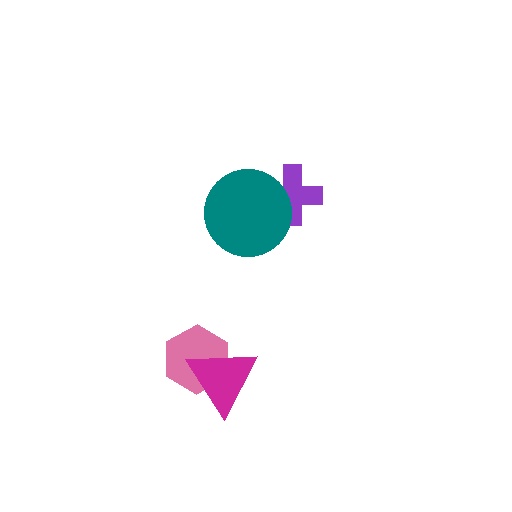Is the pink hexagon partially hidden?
Yes, it is partially covered by another shape.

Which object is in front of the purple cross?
The teal circle is in front of the purple cross.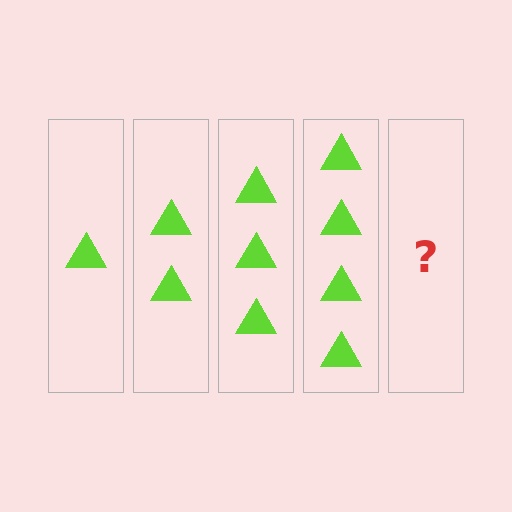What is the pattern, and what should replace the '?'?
The pattern is that each step adds one more triangle. The '?' should be 5 triangles.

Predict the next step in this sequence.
The next step is 5 triangles.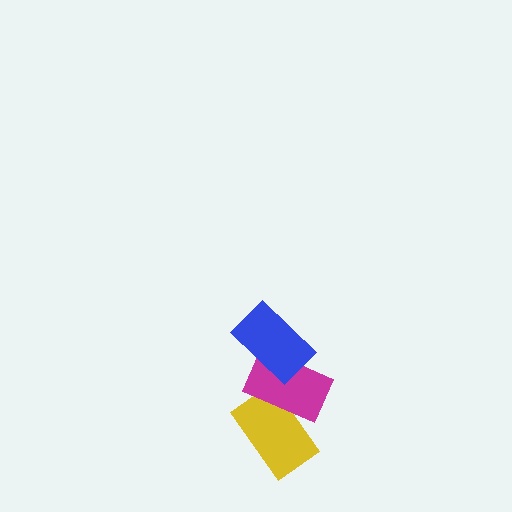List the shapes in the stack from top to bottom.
From top to bottom: the blue rectangle, the magenta rectangle, the yellow rectangle.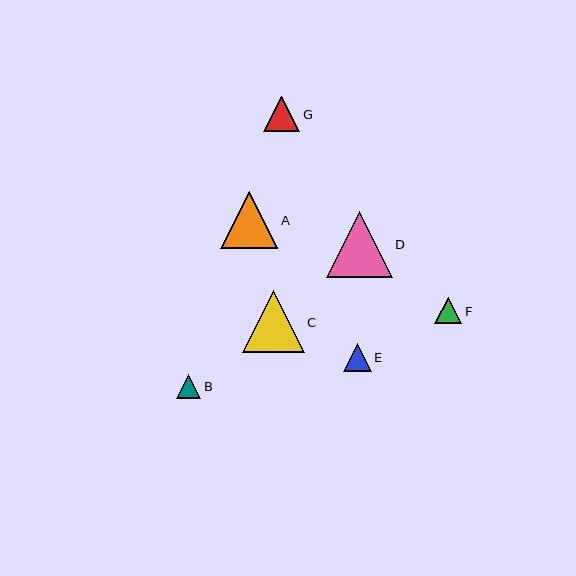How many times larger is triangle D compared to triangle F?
Triangle D is approximately 2.4 times the size of triangle F.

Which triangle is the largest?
Triangle D is the largest with a size of approximately 66 pixels.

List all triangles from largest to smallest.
From largest to smallest: D, C, A, G, E, F, B.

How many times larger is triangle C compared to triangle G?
Triangle C is approximately 1.7 times the size of triangle G.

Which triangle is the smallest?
Triangle B is the smallest with a size of approximately 24 pixels.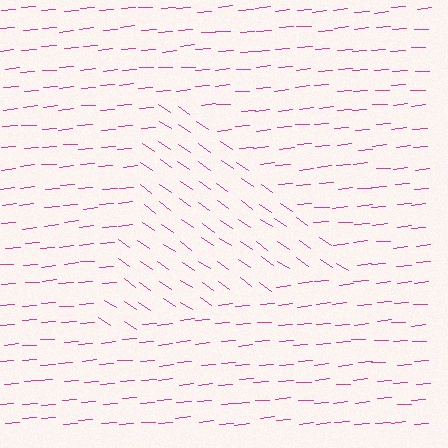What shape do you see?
I see a triangle.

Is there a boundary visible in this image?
Yes, there is a texture boundary formed by a change in line orientation.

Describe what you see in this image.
The image is filled with small magenta line segments. A triangle region in the image has lines oriented differently from the surrounding lines, creating a visible texture boundary.